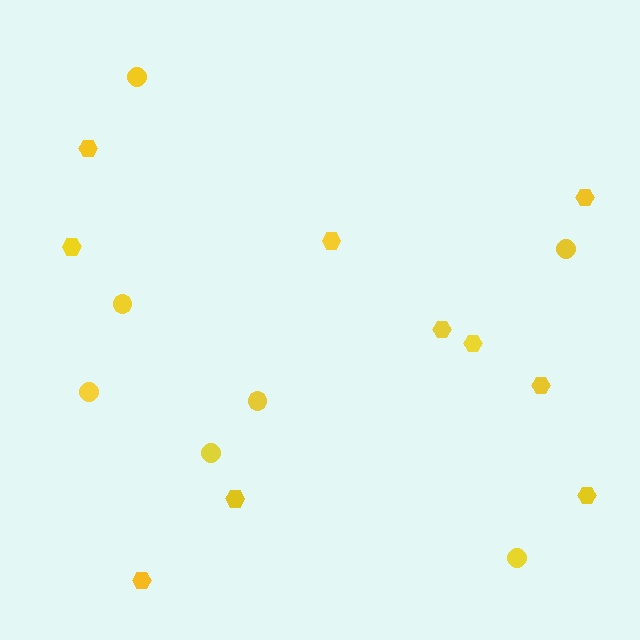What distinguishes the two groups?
There are 2 groups: one group of circles (7) and one group of hexagons (10).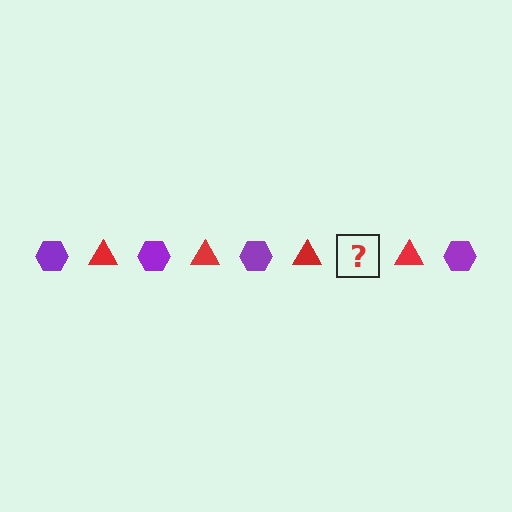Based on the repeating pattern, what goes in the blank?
The blank should be a purple hexagon.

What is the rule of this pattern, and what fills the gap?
The rule is that the pattern alternates between purple hexagon and red triangle. The gap should be filled with a purple hexagon.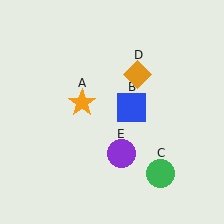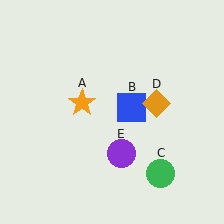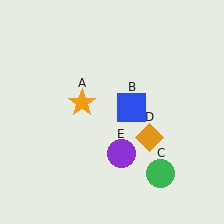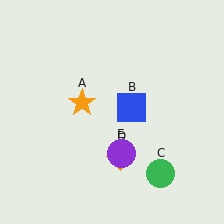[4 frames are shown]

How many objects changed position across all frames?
1 object changed position: orange diamond (object D).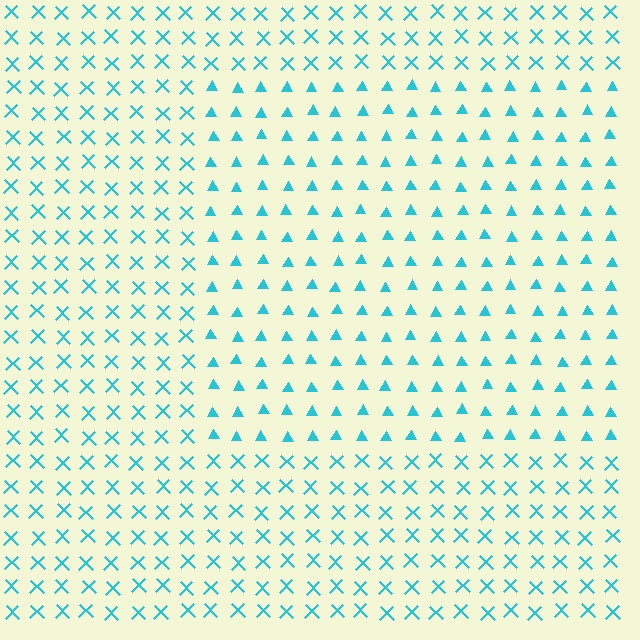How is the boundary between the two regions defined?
The boundary is defined by a change in element shape: triangles inside vs. X marks outside. All elements share the same color and spacing.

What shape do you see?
I see a rectangle.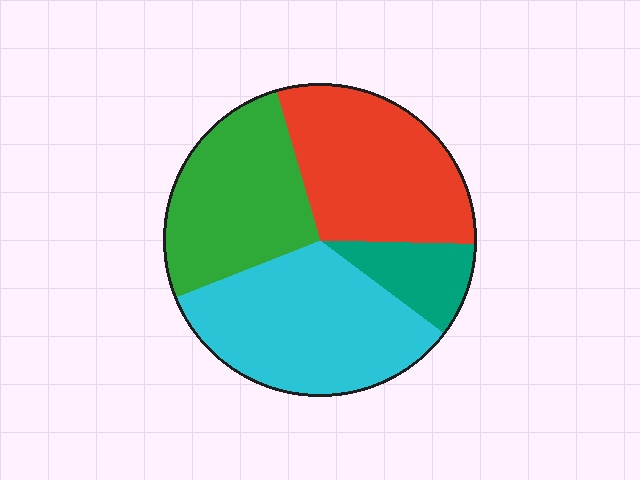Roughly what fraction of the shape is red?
Red takes up about one third (1/3) of the shape.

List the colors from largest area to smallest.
From largest to smallest: cyan, red, green, teal.